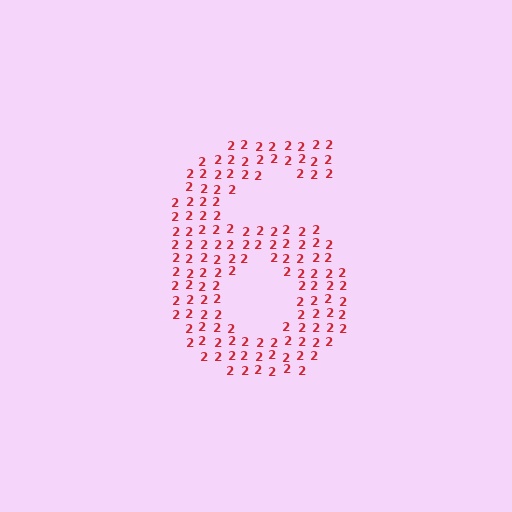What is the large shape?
The large shape is the digit 6.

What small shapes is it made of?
It is made of small digit 2's.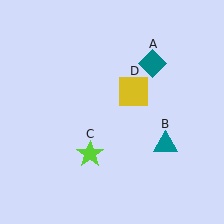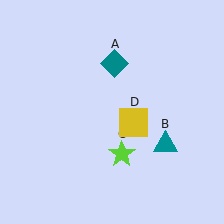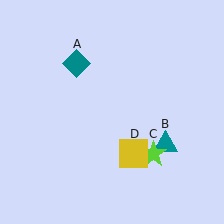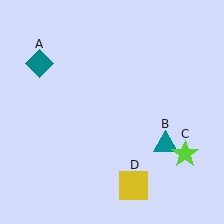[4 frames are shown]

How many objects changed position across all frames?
3 objects changed position: teal diamond (object A), lime star (object C), yellow square (object D).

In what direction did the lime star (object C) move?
The lime star (object C) moved right.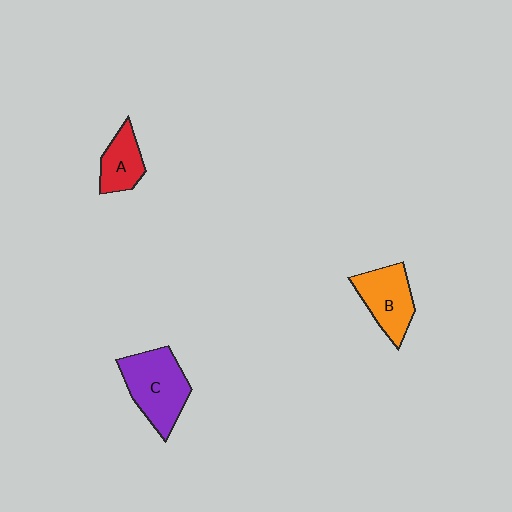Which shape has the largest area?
Shape C (purple).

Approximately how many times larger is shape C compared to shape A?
Approximately 1.8 times.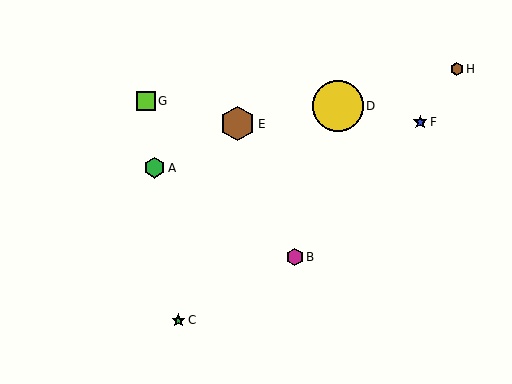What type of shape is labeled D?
Shape D is a yellow circle.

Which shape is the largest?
The yellow circle (labeled D) is the largest.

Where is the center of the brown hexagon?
The center of the brown hexagon is at (238, 124).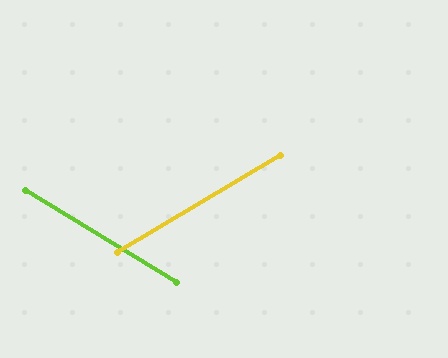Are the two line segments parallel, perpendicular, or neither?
Neither parallel nor perpendicular — they differ by about 62°.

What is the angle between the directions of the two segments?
Approximately 62 degrees.